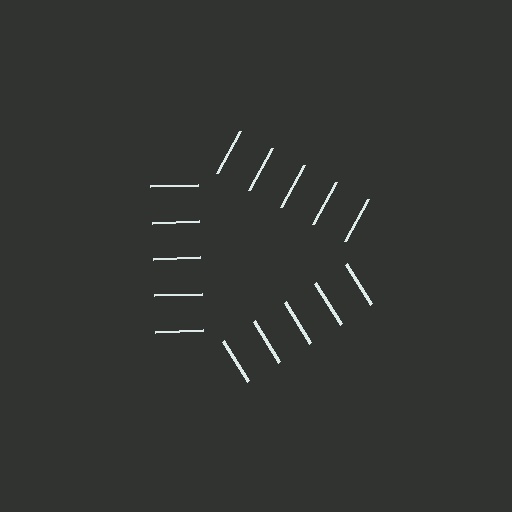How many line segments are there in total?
15 — 5 along each of the 3 edges.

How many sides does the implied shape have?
3 sides — the line-ends trace a triangle.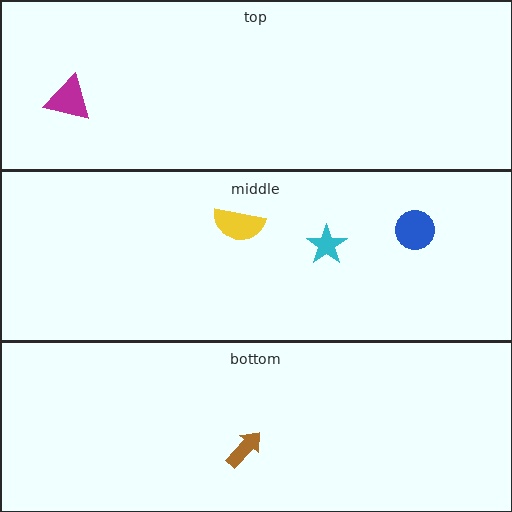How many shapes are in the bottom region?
1.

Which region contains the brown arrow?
The bottom region.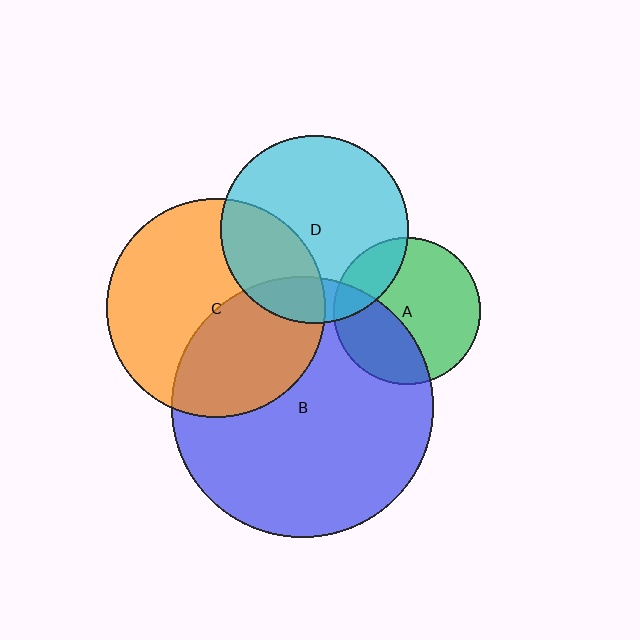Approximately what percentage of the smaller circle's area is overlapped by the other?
Approximately 35%.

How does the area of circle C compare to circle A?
Approximately 2.2 times.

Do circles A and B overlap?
Yes.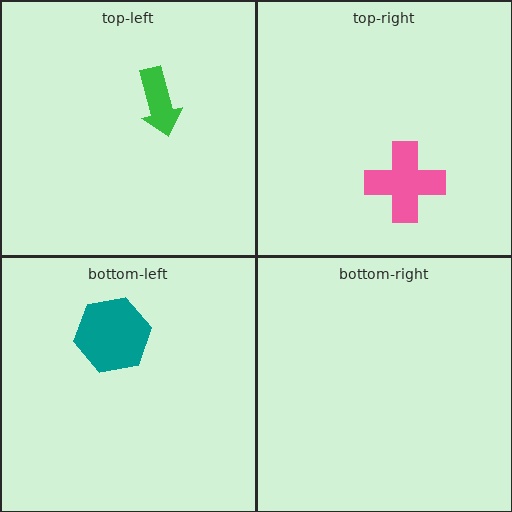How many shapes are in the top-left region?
1.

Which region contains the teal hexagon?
The bottom-left region.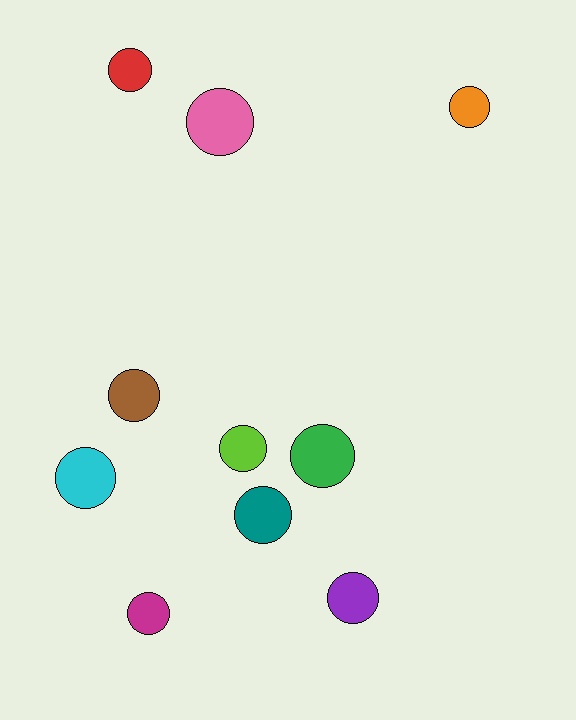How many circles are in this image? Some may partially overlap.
There are 10 circles.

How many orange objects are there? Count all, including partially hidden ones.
There is 1 orange object.